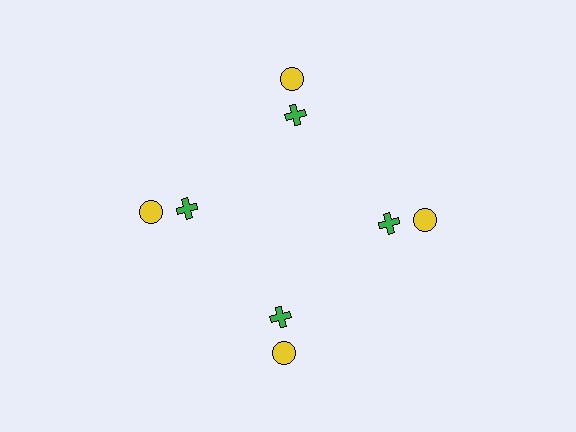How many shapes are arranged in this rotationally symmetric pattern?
There are 8 shapes, arranged in 4 groups of 2.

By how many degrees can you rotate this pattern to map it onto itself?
The pattern maps onto itself every 90 degrees of rotation.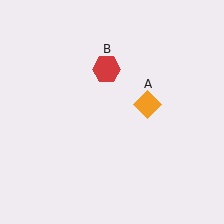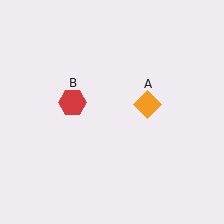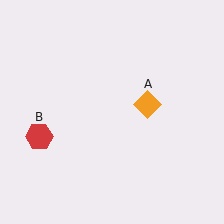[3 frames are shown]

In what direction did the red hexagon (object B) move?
The red hexagon (object B) moved down and to the left.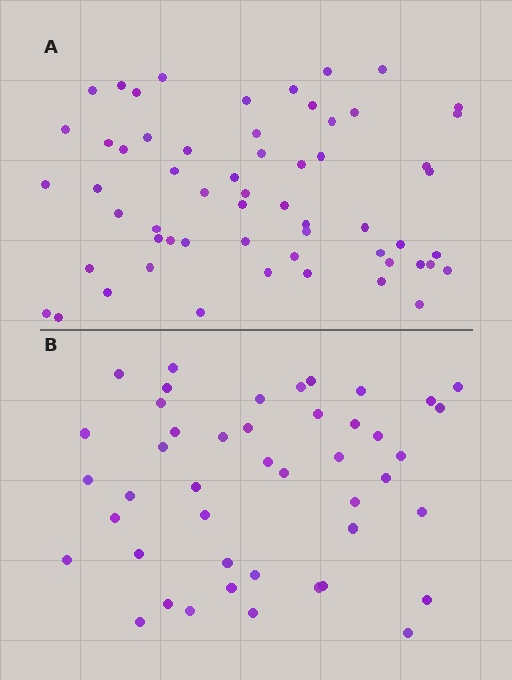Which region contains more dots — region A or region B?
Region A (the top region) has more dots.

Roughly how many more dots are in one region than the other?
Region A has approximately 15 more dots than region B.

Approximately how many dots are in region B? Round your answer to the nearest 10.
About 40 dots. (The exact count is 45, which rounds to 40.)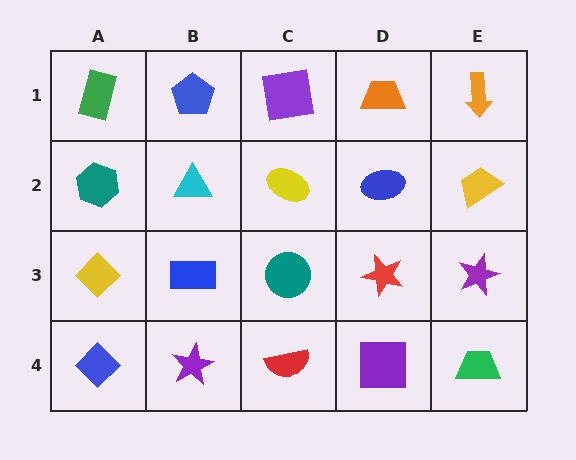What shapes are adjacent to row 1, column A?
A teal hexagon (row 2, column A), a blue pentagon (row 1, column B).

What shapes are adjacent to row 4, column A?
A yellow diamond (row 3, column A), a purple star (row 4, column B).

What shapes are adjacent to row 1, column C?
A yellow ellipse (row 2, column C), a blue pentagon (row 1, column B), an orange trapezoid (row 1, column D).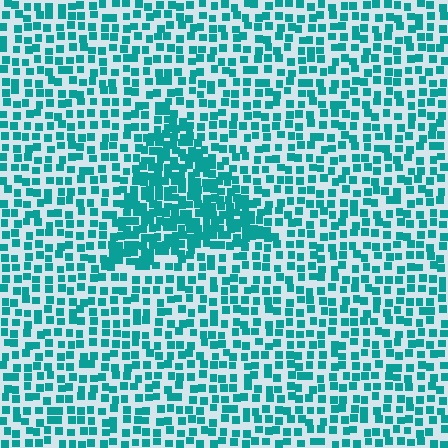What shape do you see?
I see a triangle.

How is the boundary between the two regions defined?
The boundary is defined by a change in element density (approximately 2.0x ratio). All elements are the same color, size, and shape.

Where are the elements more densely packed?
The elements are more densely packed inside the triangle boundary.